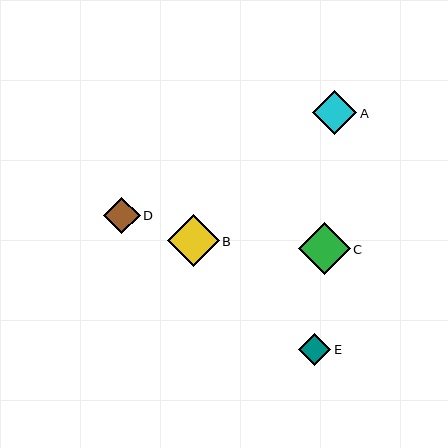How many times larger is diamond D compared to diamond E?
Diamond D is approximately 1.1 times the size of diamond E.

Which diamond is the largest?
Diamond B is the largest with a size of approximately 52 pixels.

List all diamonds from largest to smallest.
From largest to smallest: B, C, A, D, E.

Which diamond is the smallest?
Diamond E is the smallest with a size of approximately 32 pixels.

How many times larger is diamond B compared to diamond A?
Diamond B is approximately 1.2 times the size of diamond A.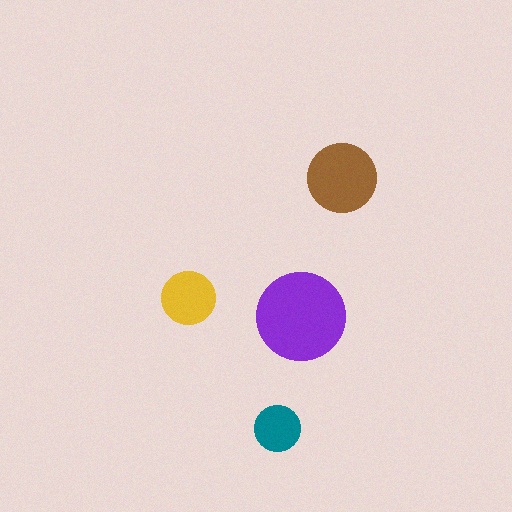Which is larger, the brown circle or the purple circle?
The purple one.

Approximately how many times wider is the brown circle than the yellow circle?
About 1.5 times wider.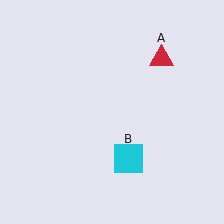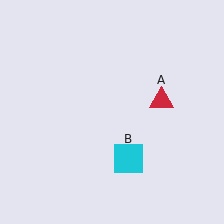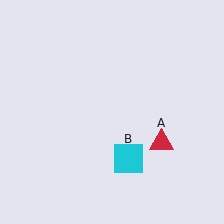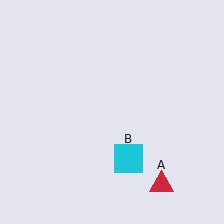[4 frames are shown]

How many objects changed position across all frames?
1 object changed position: red triangle (object A).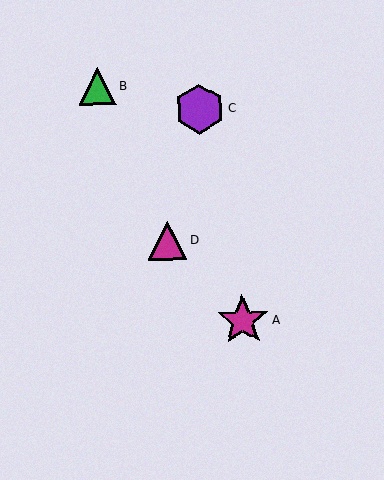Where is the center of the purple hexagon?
The center of the purple hexagon is at (200, 109).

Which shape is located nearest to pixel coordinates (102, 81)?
The green triangle (labeled B) at (97, 86) is nearest to that location.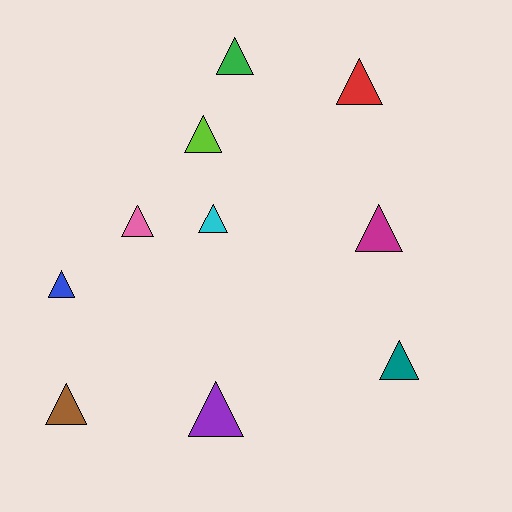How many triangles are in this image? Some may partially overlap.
There are 10 triangles.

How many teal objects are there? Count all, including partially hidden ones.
There is 1 teal object.